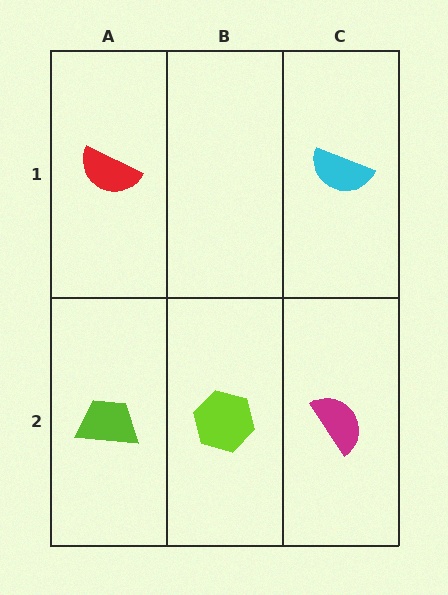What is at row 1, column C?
A cyan semicircle.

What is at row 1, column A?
A red semicircle.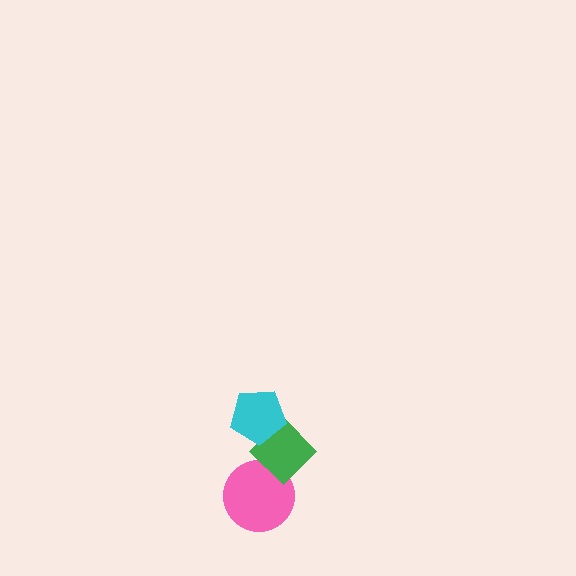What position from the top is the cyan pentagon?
The cyan pentagon is 1st from the top.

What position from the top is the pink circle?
The pink circle is 3rd from the top.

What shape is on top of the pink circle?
The green diamond is on top of the pink circle.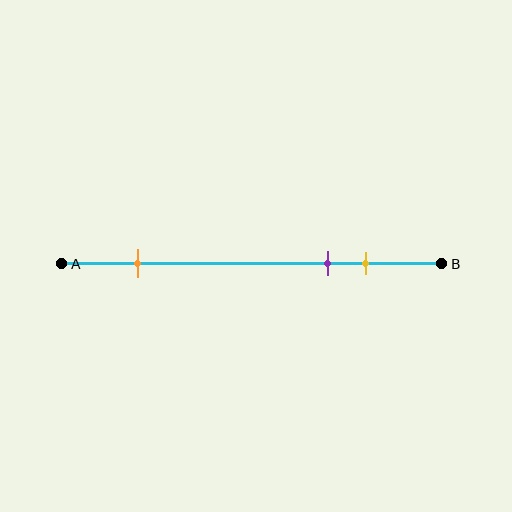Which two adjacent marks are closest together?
The purple and yellow marks are the closest adjacent pair.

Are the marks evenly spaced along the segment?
No, the marks are not evenly spaced.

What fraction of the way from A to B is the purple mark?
The purple mark is approximately 70% (0.7) of the way from A to B.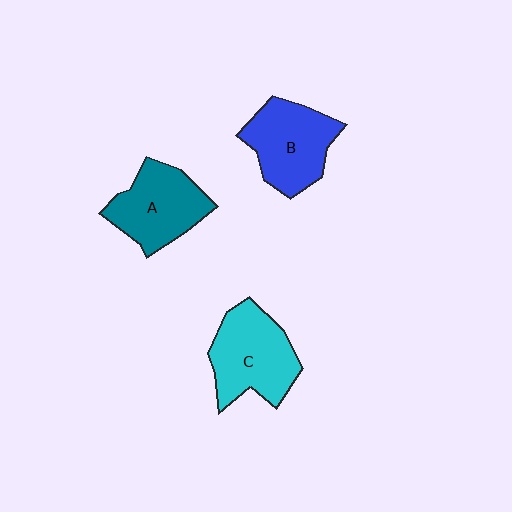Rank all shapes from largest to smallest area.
From largest to smallest: C (cyan), B (blue), A (teal).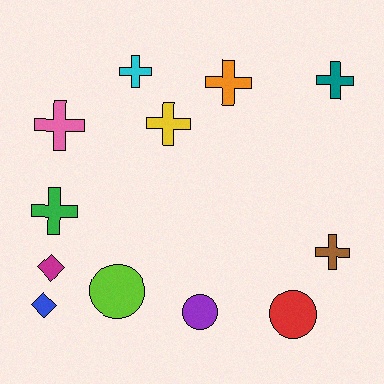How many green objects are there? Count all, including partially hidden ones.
There is 1 green object.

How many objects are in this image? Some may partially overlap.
There are 12 objects.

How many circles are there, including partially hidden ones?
There are 3 circles.